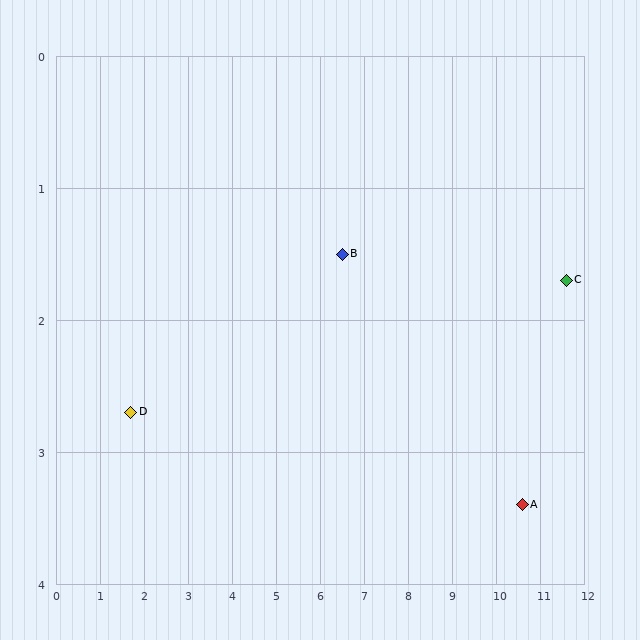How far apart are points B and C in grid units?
Points B and C are about 5.1 grid units apart.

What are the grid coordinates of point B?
Point B is at approximately (6.5, 1.5).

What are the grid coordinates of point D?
Point D is at approximately (1.7, 2.7).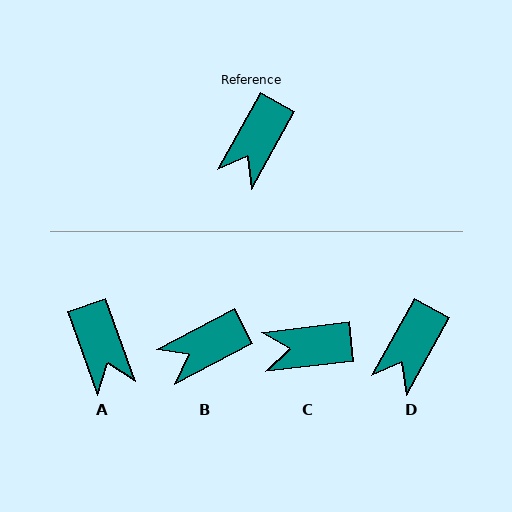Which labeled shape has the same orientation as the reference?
D.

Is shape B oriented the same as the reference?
No, it is off by about 33 degrees.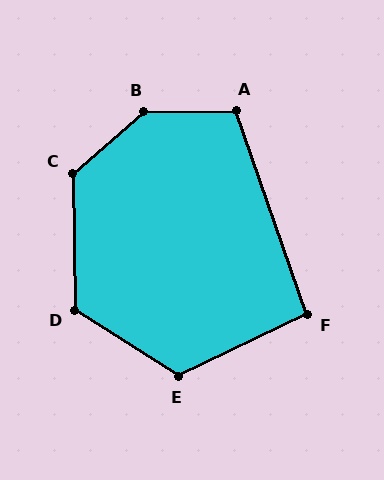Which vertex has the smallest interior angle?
F, at approximately 97 degrees.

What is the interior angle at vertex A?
Approximately 108 degrees (obtuse).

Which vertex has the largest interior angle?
B, at approximately 140 degrees.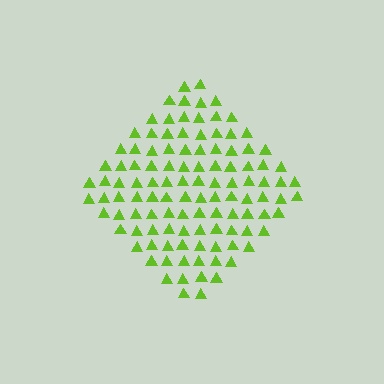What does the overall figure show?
The overall figure shows a diamond.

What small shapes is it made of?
It is made of small triangles.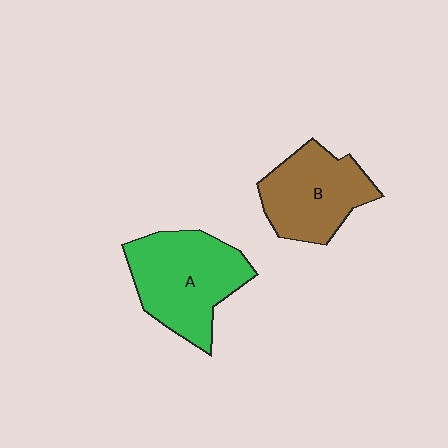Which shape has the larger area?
Shape A (green).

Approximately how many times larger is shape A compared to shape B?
Approximately 1.2 times.